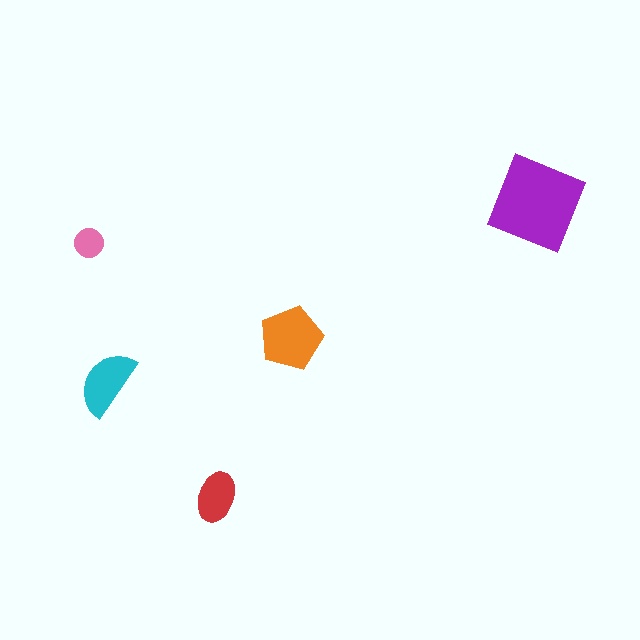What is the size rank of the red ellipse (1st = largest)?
4th.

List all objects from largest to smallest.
The purple diamond, the orange pentagon, the cyan semicircle, the red ellipse, the pink circle.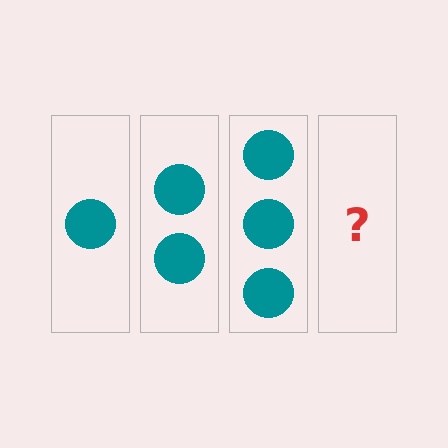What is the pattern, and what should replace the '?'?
The pattern is that each step adds one more circle. The '?' should be 4 circles.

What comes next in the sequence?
The next element should be 4 circles.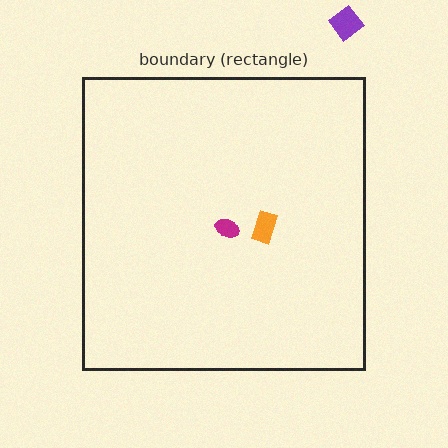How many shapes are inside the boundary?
2 inside, 1 outside.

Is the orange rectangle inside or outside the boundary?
Inside.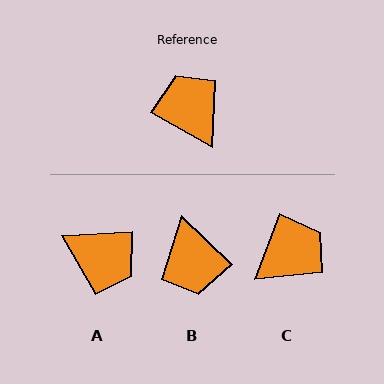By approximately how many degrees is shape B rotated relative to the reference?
Approximately 166 degrees counter-clockwise.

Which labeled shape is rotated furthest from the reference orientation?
B, about 166 degrees away.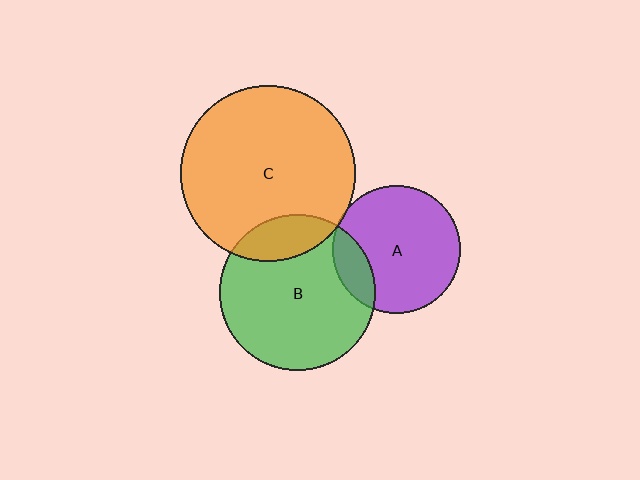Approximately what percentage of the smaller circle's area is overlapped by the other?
Approximately 5%.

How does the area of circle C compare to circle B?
Approximately 1.3 times.